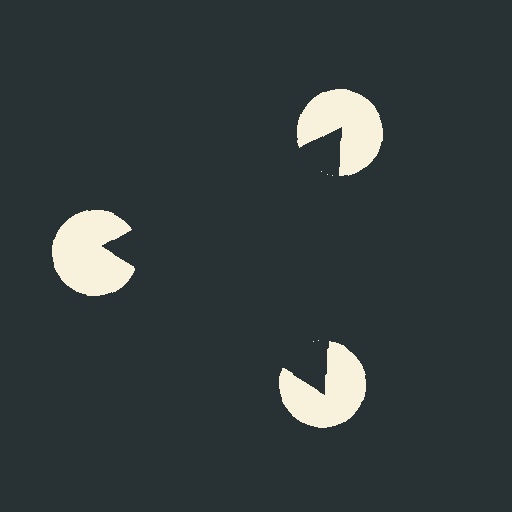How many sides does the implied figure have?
3 sides.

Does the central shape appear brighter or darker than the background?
It typically appears slightly darker than the background, even though no actual brightness change is drawn.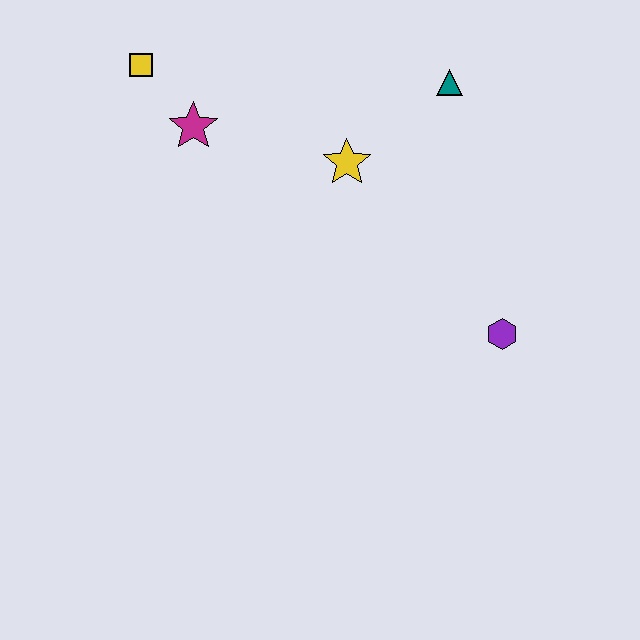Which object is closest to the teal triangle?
The yellow star is closest to the teal triangle.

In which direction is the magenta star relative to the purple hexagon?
The magenta star is to the left of the purple hexagon.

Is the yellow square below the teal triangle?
No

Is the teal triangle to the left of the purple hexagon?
Yes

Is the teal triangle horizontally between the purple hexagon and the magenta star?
Yes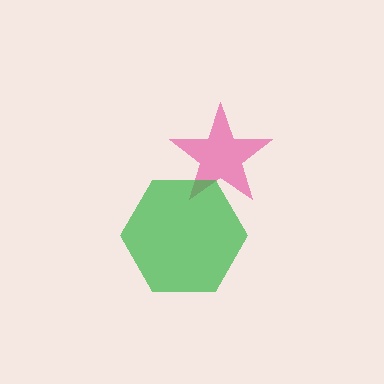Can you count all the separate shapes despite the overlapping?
Yes, there are 2 separate shapes.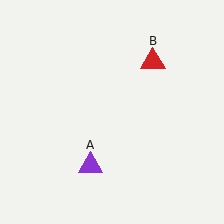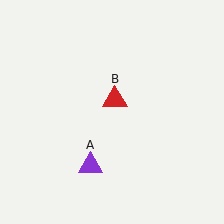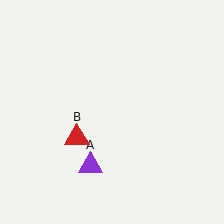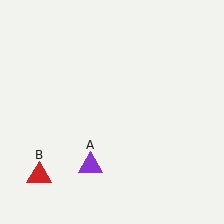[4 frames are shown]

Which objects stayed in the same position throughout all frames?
Purple triangle (object A) remained stationary.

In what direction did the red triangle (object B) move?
The red triangle (object B) moved down and to the left.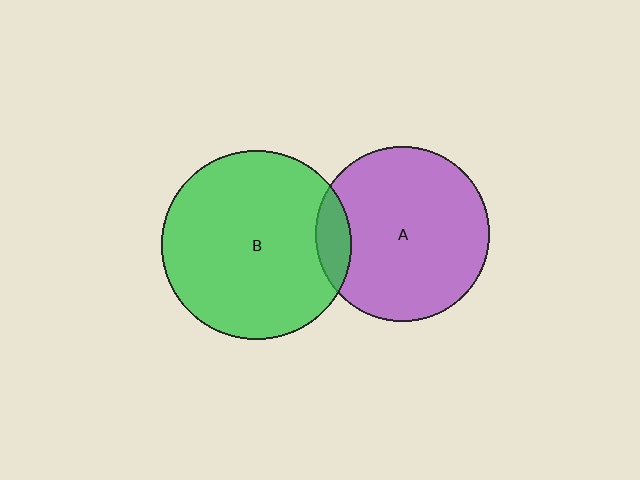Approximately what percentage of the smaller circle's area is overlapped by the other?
Approximately 10%.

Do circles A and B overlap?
Yes.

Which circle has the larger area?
Circle B (green).